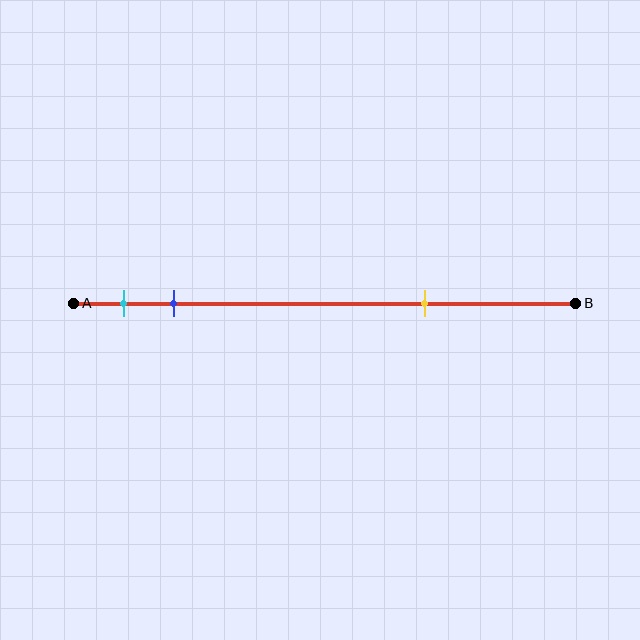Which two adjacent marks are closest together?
The cyan and blue marks are the closest adjacent pair.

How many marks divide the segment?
There are 3 marks dividing the segment.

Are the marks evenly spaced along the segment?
No, the marks are not evenly spaced.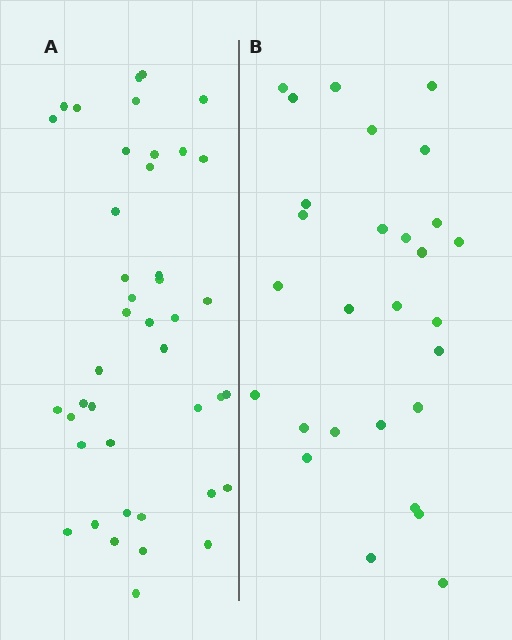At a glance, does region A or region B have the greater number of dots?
Region A (the left region) has more dots.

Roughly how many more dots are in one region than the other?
Region A has approximately 15 more dots than region B.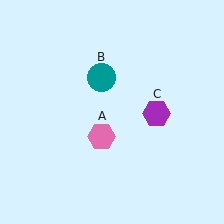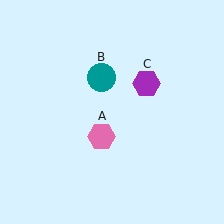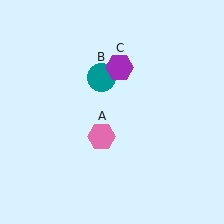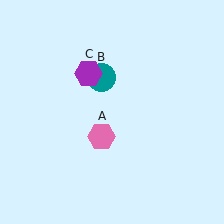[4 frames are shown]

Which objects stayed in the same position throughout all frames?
Pink hexagon (object A) and teal circle (object B) remained stationary.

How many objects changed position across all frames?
1 object changed position: purple hexagon (object C).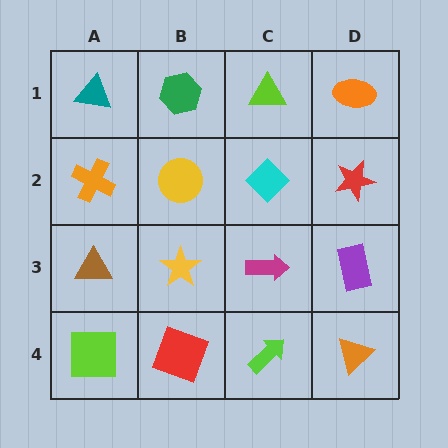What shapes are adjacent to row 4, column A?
A brown triangle (row 3, column A), a red square (row 4, column B).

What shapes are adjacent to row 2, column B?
A green hexagon (row 1, column B), a yellow star (row 3, column B), an orange cross (row 2, column A), a cyan diamond (row 2, column C).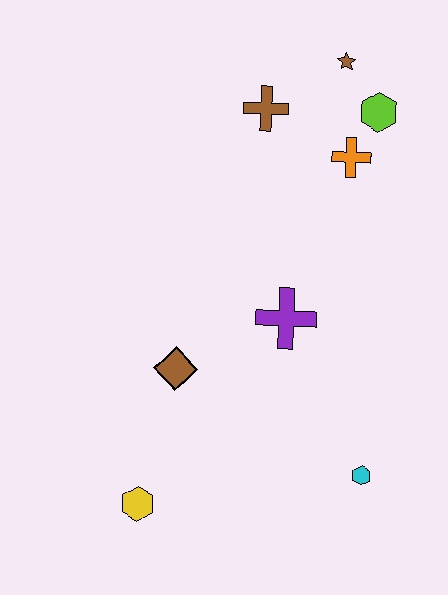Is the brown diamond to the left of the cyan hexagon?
Yes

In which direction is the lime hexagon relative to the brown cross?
The lime hexagon is to the right of the brown cross.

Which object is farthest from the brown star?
The yellow hexagon is farthest from the brown star.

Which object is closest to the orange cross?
The lime hexagon is closest to the orange cross.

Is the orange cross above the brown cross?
No